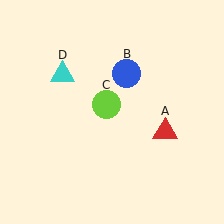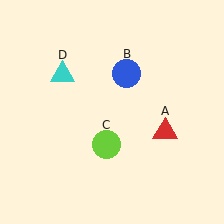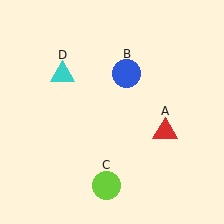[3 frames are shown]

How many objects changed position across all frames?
1 object changed position: lime circle (object C).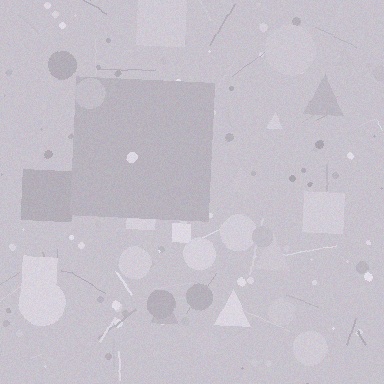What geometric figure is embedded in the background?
A square is embedded in the background.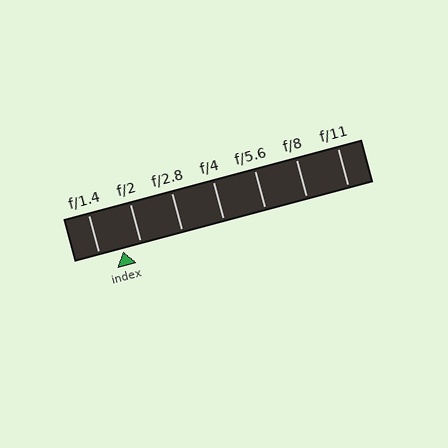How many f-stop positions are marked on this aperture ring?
There are 7 f-stop positions marked.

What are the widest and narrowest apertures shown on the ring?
The widest aperture shown is f/1.4 and the narrowest is f/11.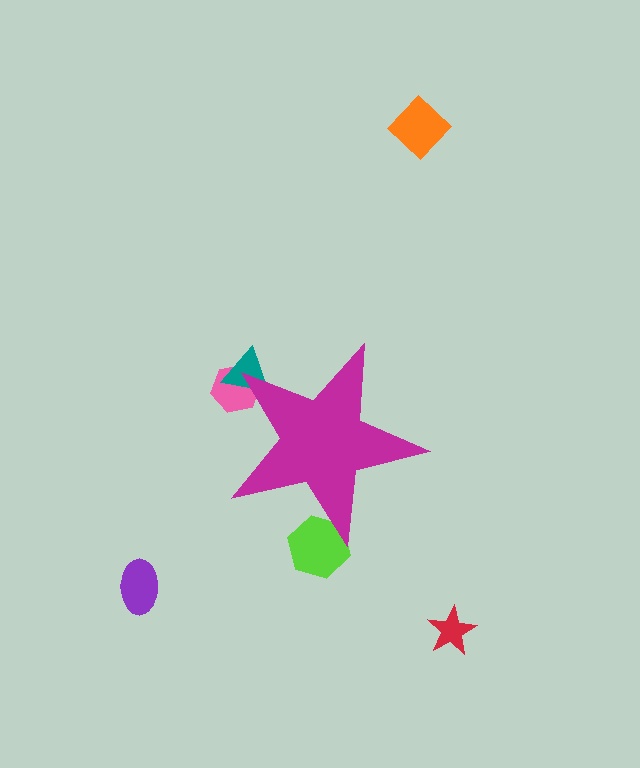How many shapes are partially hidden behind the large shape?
3 shapes are partially hidden.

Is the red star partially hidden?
No, the red star is fully visible.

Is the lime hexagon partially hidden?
Yes, the lime hexagon is partially hidden behind the magenta star.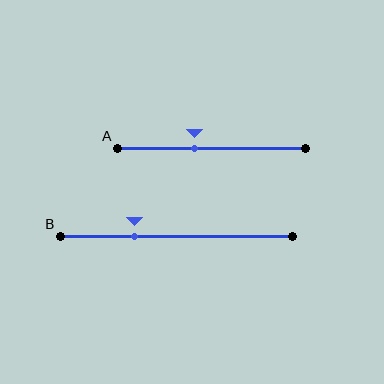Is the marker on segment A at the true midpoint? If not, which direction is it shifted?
No, the marker on segment A is shifted to the left by about 9% of the segment length.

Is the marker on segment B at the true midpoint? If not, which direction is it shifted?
No, the marker on segment B is shifted to the left by about 18% of the segment length.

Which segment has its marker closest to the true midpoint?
Segment A has its marker closest to the true midpoint.